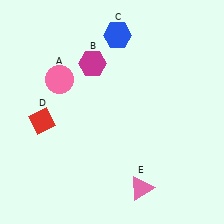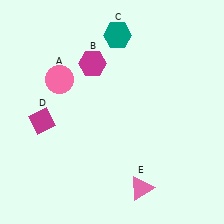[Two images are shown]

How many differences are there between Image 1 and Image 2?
There are 2 differences between the two images.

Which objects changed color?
C changed from blue to teal. D changed from red to magenta.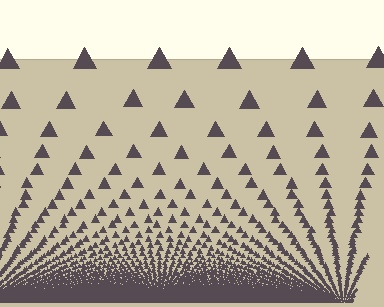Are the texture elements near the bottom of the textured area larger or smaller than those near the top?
Smaller. The gradient is inverted — elements near the bottom are smaller and denser.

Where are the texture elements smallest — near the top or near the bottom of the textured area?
Near the bottom.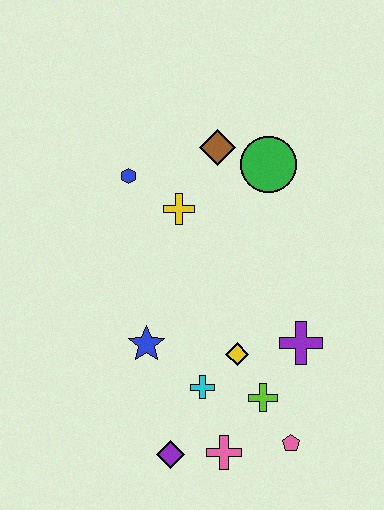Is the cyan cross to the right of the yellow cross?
Yes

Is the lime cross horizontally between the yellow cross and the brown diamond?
No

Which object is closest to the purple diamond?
The pink cross is closest to the purple diamond.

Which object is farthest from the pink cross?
The brown diamond is farthest from the pink cross.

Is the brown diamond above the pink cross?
Yes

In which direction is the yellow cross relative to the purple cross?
The yellow cross is above the purple cross.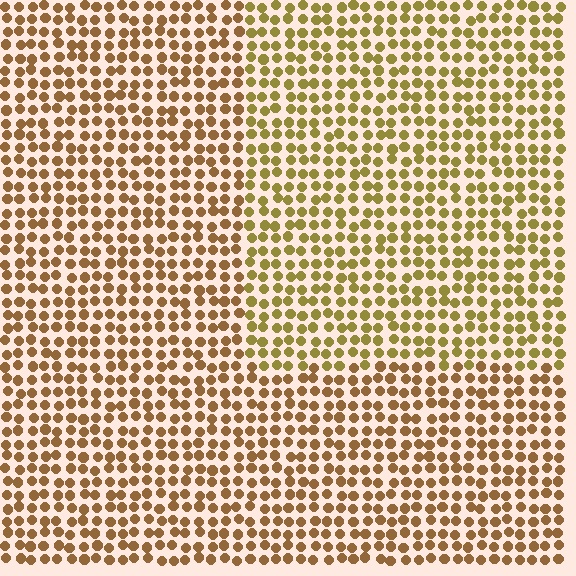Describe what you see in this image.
The image is filled with small brown elements in a uniform arrangement. A rectangle-shaped region is visible where the elements are tinted to a slightly different hue, forming a subtle color boundary.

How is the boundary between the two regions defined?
The boundary is defined purely by a slight shift in hue (about 24 degrees). Spacing, size, and orientation are identical on both sides.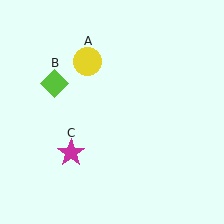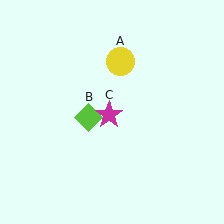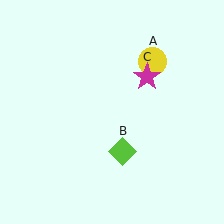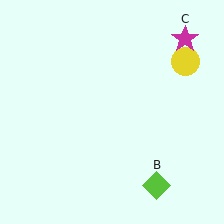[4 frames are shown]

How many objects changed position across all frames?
3 objects changed position: yellow circle (object A), lime diamond (object B), magenta star (object C).